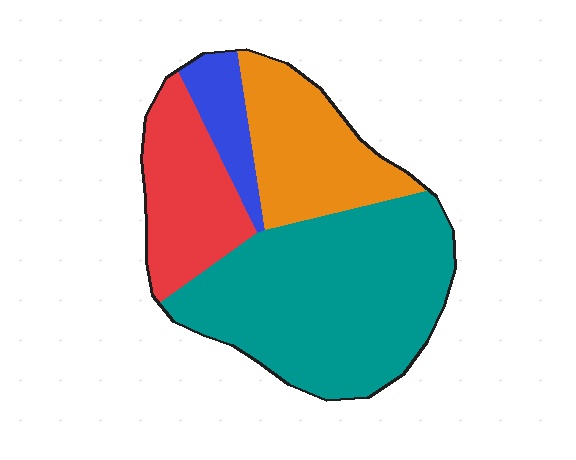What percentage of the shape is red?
Red takes up about one fifth (1/5) of the shape.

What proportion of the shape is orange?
Orange covers around 20% of the shape.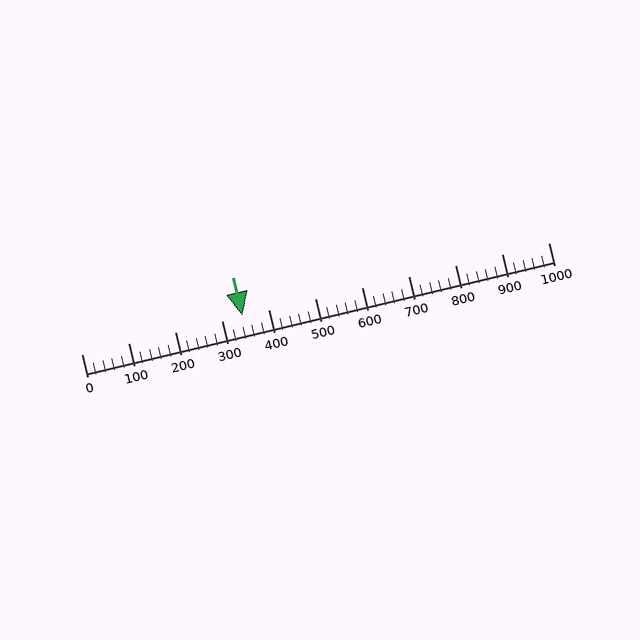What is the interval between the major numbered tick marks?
The major tick marks are spaced 100 units apart.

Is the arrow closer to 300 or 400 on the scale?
The arrow is closer to 300.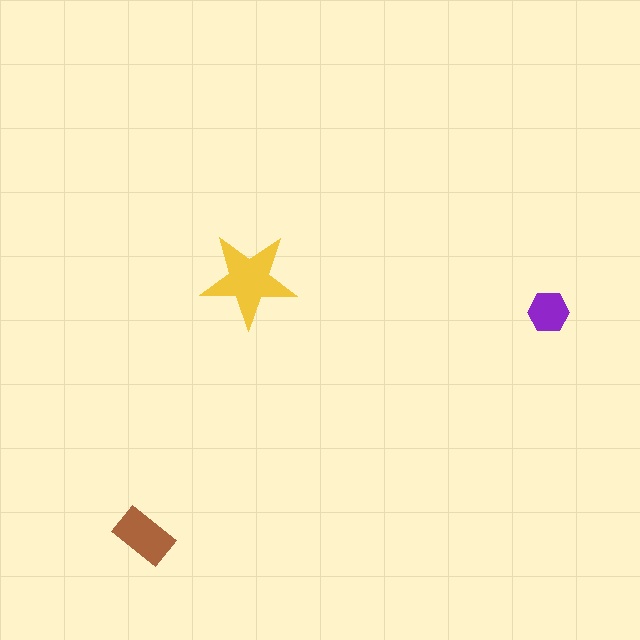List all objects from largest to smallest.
The yellow star, the brown rectangle, the purple hexagon.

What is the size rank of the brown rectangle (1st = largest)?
2nd.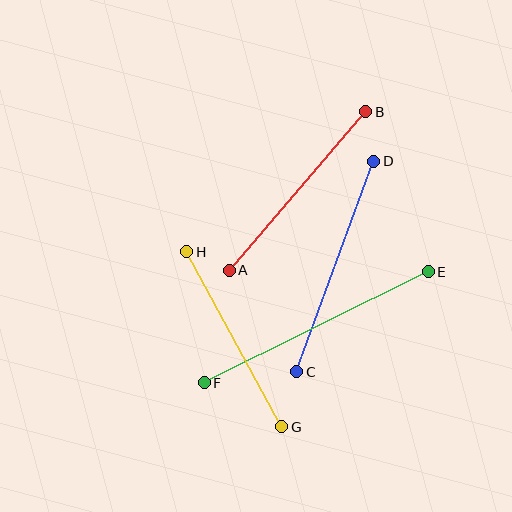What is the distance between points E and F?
The distance is approximately 250 pixels.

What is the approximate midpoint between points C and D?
The midpoint is at approximately (335, 267) pixels.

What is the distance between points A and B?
The distance is approximately 209 pixels.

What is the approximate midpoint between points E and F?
The midpoint is at approximately (316, 327) pixels.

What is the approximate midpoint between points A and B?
The midpoint is at approximately (298, 191) pixels.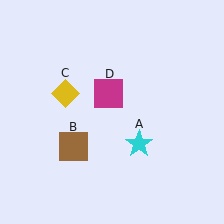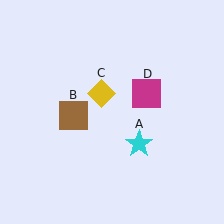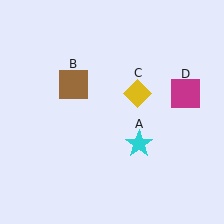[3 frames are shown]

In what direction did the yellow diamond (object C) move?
The yellow diamond (object C) moved right.